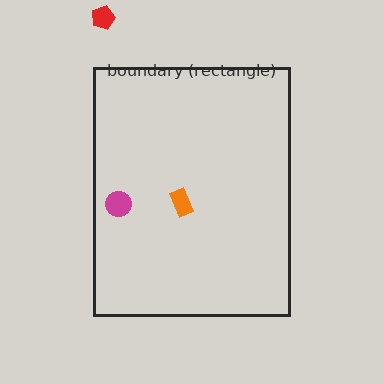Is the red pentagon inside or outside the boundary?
Outside.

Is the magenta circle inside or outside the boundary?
Inside.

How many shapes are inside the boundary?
2 inside, 1 outside.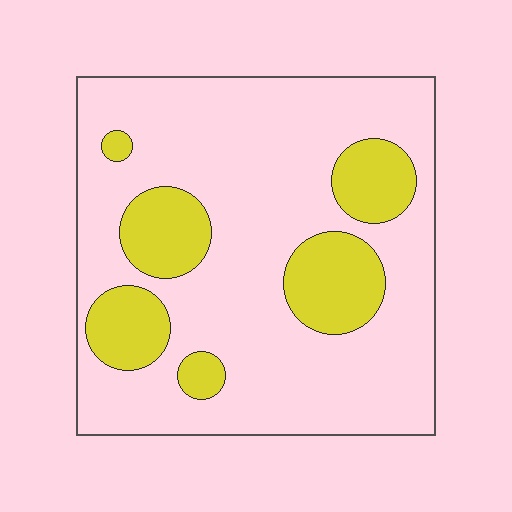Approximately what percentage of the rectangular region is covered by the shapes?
Approximately 25%.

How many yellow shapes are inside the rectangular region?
6.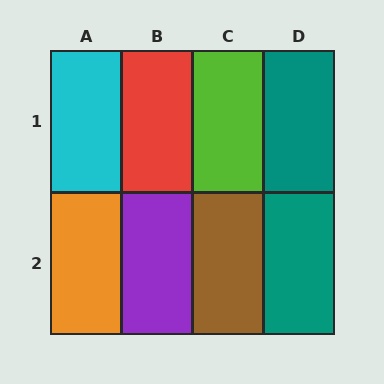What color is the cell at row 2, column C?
Brown.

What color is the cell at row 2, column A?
Orange.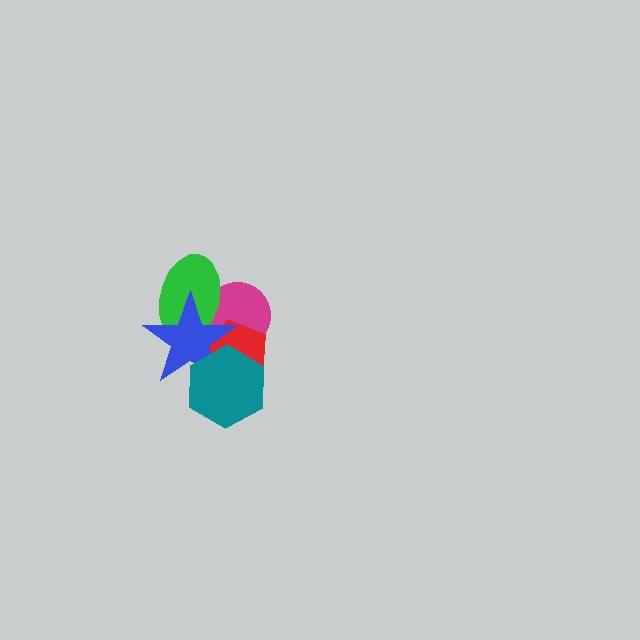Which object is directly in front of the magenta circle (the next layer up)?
The red pentagon is directly in front of the magenta circle.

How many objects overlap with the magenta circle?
3 objects overlap with the magenta circle.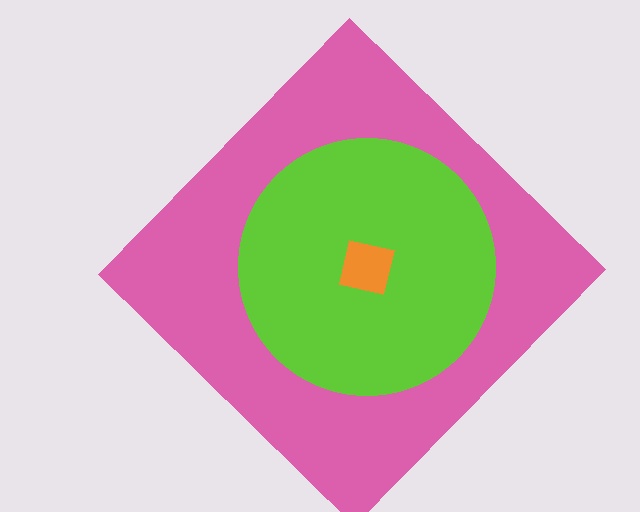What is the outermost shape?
The pink diamond.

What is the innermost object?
The orange square.